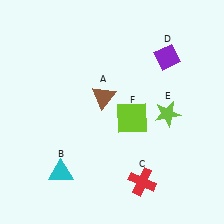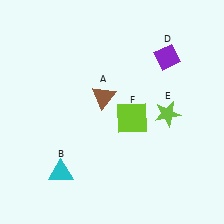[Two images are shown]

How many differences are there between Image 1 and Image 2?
There is 1 difference between the two images.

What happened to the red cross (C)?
The red cross (C) was removed in Image 2. It was in the bottom-right area of Image 1.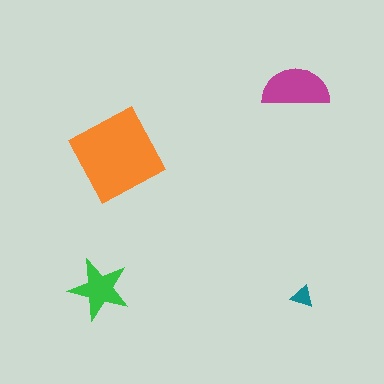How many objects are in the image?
There are 4 objects in the image.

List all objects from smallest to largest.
The teal triangle, the green star, the magenta semicircle, the orange diamond.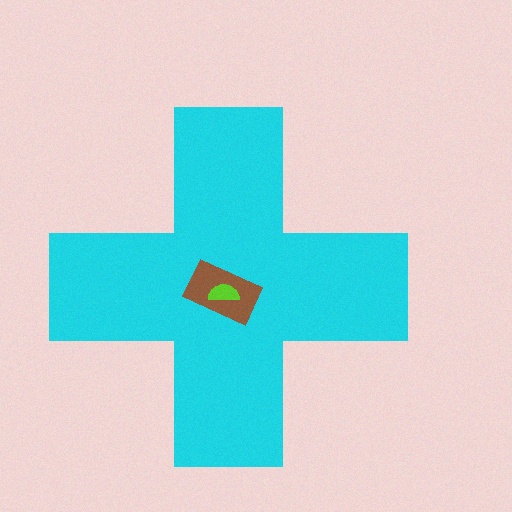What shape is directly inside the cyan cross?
The brown rectangle.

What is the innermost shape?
The lime semicircle.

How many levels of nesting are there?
3.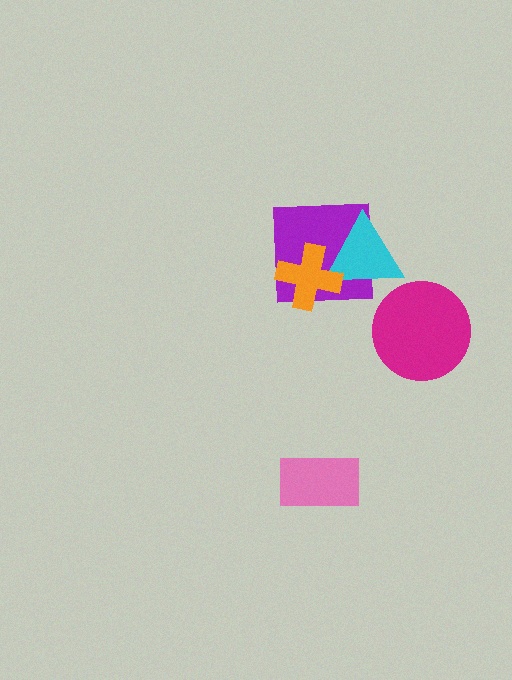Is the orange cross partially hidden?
No, no other shape covers it.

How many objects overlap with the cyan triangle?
2 objects overlap with the cyan triangle.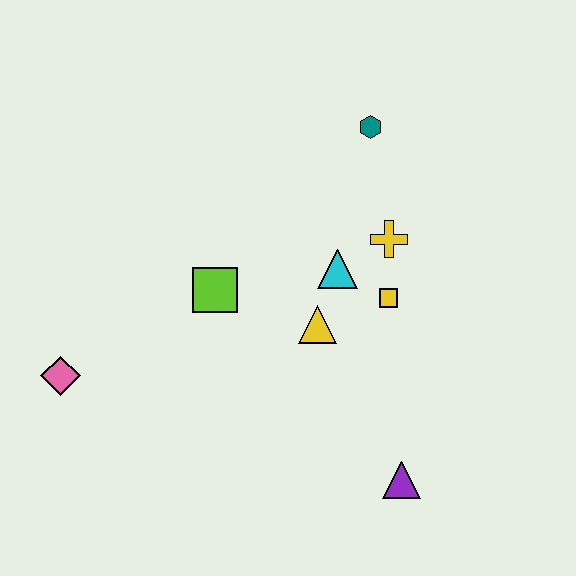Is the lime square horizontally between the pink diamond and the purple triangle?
Yes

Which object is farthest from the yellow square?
The pink diamond is farthest from the yellow square.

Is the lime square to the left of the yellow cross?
Yes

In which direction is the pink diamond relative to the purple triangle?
The pink diamond is to the left of the purple triangle.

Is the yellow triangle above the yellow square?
No